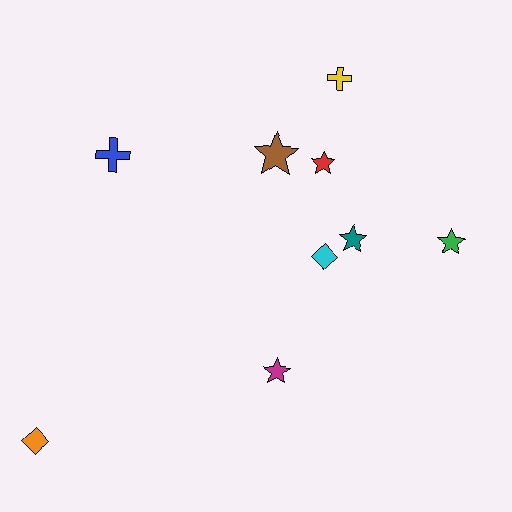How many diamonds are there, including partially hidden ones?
There are 2 diamonds.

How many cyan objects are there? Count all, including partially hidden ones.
There is 1 cyan object.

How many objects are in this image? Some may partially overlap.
There are 9 objects.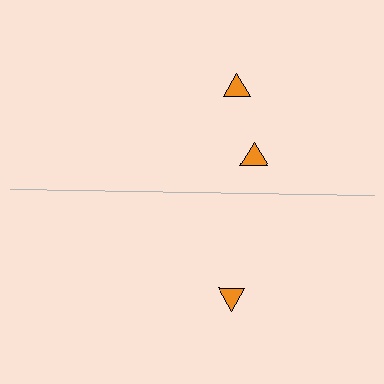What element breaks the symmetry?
A orange triangle is missing from the bottom side.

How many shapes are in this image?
There are 3 shapes in this image.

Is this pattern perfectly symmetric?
No, the pattern is not perfectly symmetric. A orange triangle is missing from the bottom side.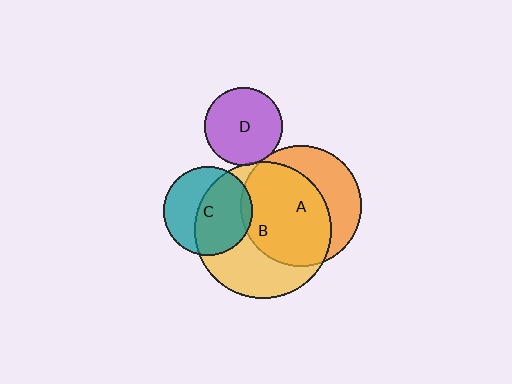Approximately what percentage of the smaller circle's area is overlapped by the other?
Approximately 5%.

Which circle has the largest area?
Circle B (yellow).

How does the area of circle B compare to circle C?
Approximately 2.4 times.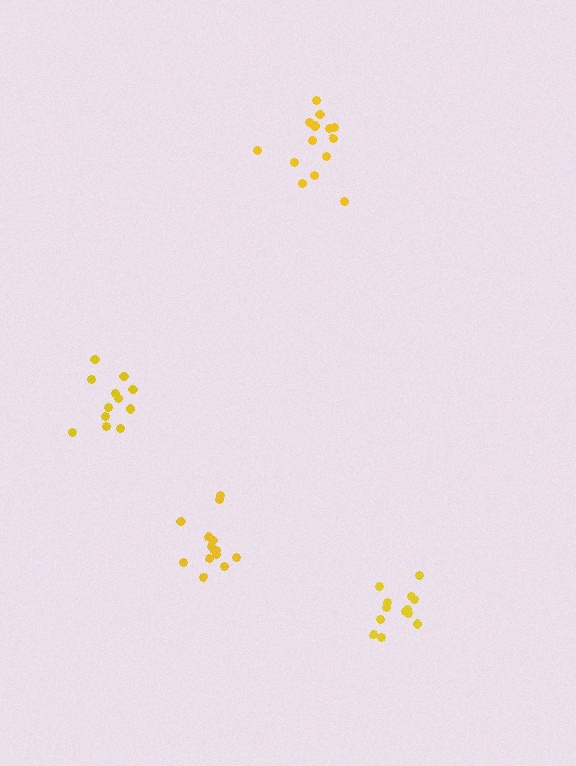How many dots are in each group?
Group 1: 12 dots, Group 2: 13 dots, Group 3: 14 dots, Group 4: 14 dots (53 total).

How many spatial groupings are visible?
There are 4 spatial groupings.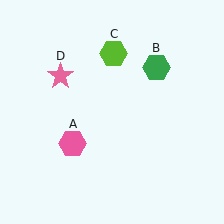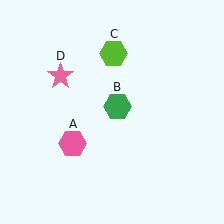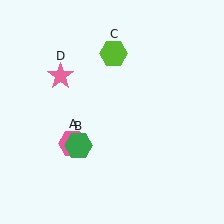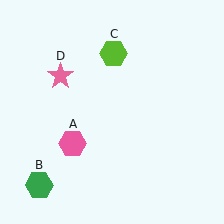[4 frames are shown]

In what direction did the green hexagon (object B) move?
The green hexagon (object B) moved down and to the left.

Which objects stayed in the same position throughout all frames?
Pink hexagon (object A) and lime hexagon (object C) and pink star (object D) remained stationary.